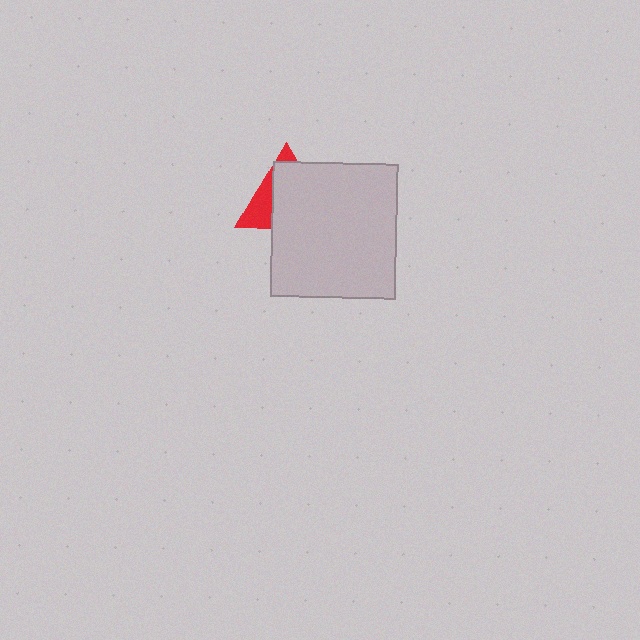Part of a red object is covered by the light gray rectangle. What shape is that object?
It is a triangle.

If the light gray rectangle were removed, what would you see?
You would see the complete red triangle.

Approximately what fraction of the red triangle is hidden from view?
Roughly 68% of the red triangle is hidden behind the light gray rectangle.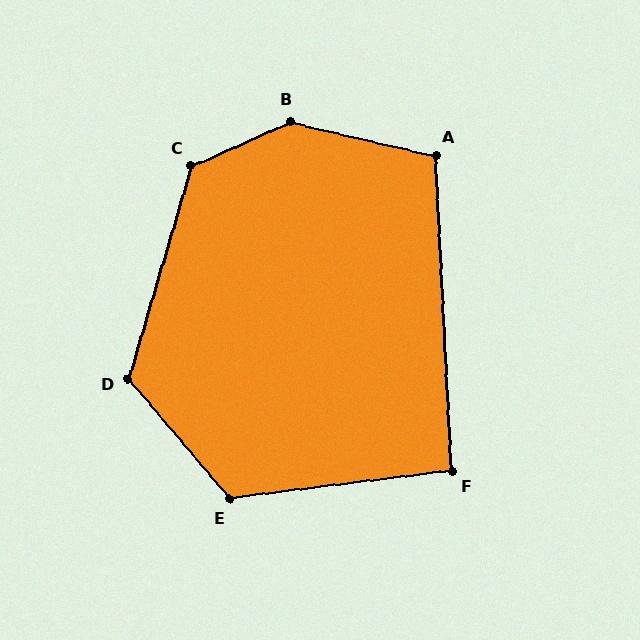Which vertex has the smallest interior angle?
F, at approximately 94 degrees.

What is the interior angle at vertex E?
Approximately 123 degrees (obtuse).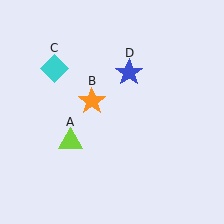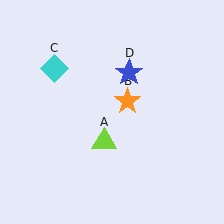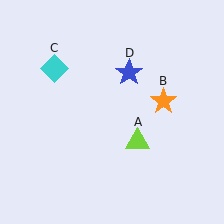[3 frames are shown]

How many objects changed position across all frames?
2 objects changed position: lime triangle (object A), orange star (object B).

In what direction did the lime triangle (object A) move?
The lime triangle (object A) moved right.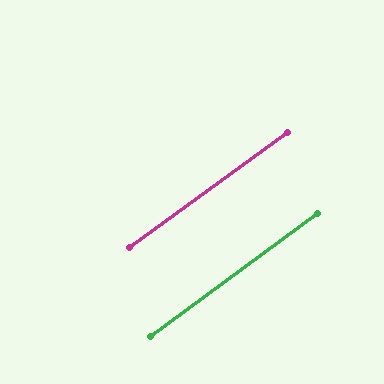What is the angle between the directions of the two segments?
Approximately 0 degrees.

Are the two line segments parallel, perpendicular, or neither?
Parallel — their directions differ by only 0.3°.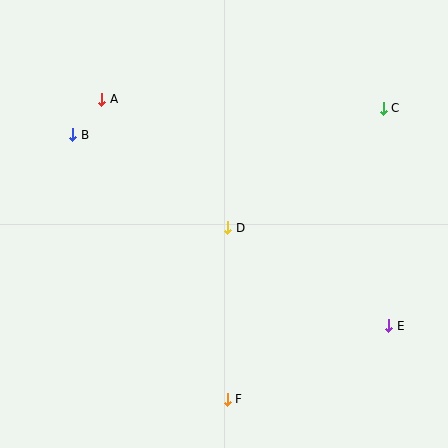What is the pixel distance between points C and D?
The distance between C and D is 196 pixels.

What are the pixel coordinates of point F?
Point F is at (227, 399).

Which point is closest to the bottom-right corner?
Point E is closest to the bottom-right corner.